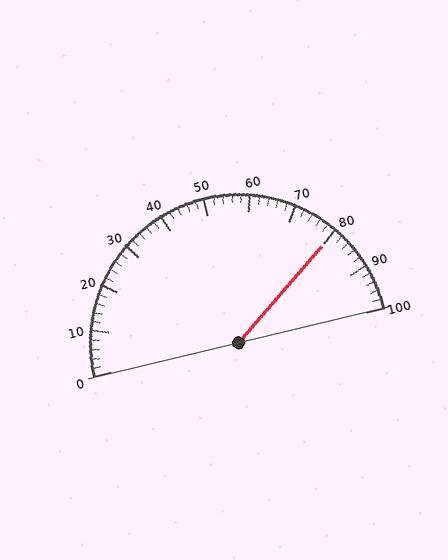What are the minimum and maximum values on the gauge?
The gauge ranges from 0 to 100.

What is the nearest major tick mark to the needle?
The nearest major tick mark is 80.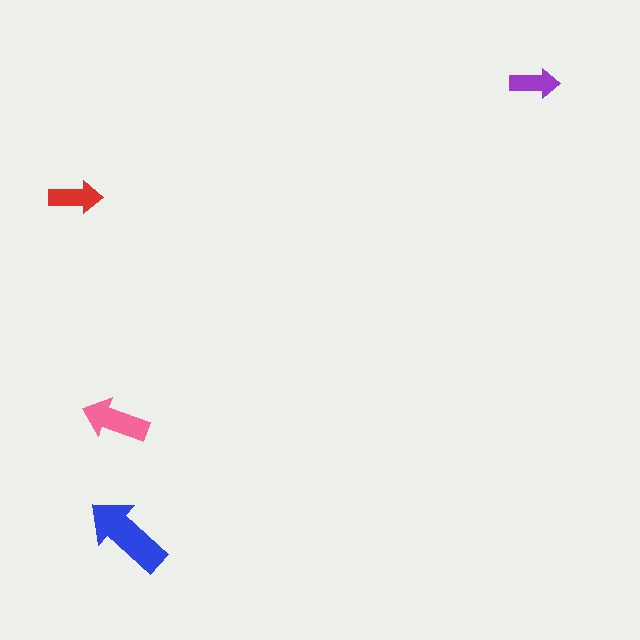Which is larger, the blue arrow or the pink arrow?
The blue one.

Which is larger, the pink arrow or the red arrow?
The pink one.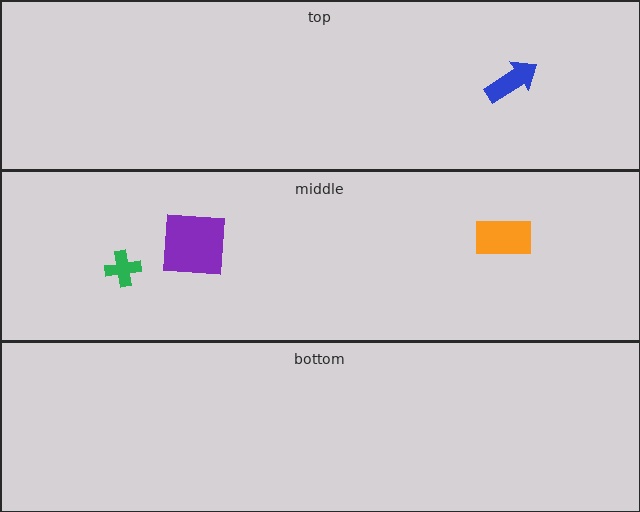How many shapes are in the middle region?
3.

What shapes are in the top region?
The blue arrow.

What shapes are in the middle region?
The orange rectangle, the purple square, the green cross.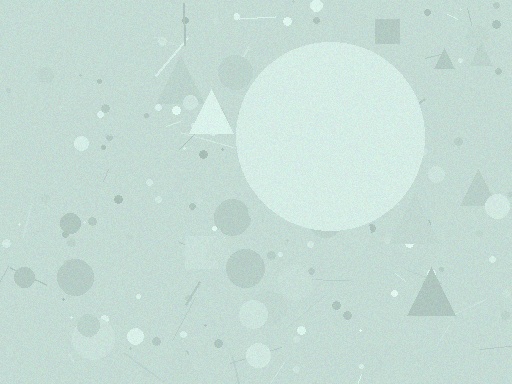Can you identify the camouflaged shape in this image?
The camouflaged shape is a circle.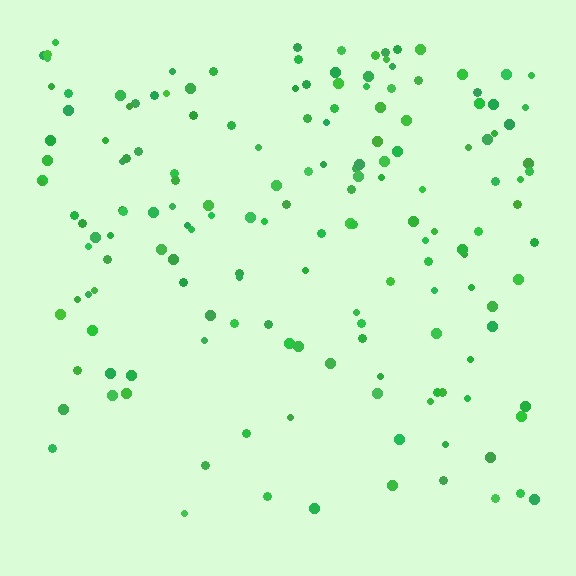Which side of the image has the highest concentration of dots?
The top.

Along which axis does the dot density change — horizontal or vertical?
Vertical.